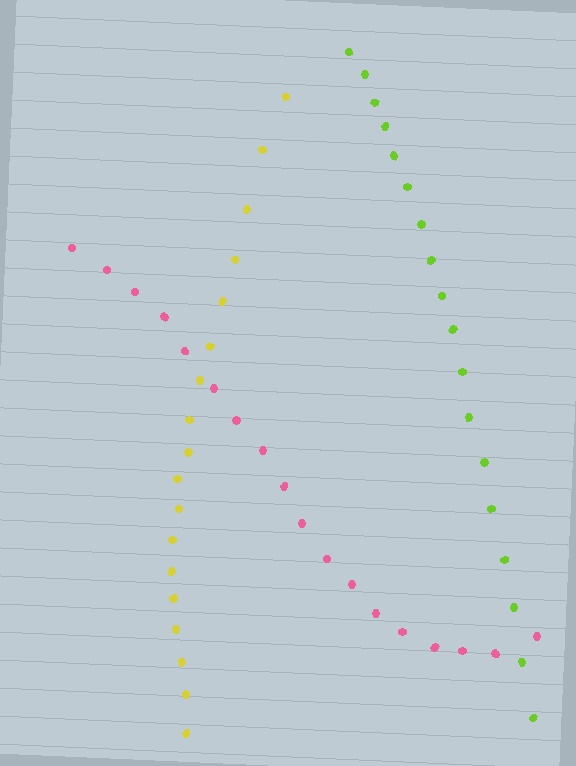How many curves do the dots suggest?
There are 3 distinct paths.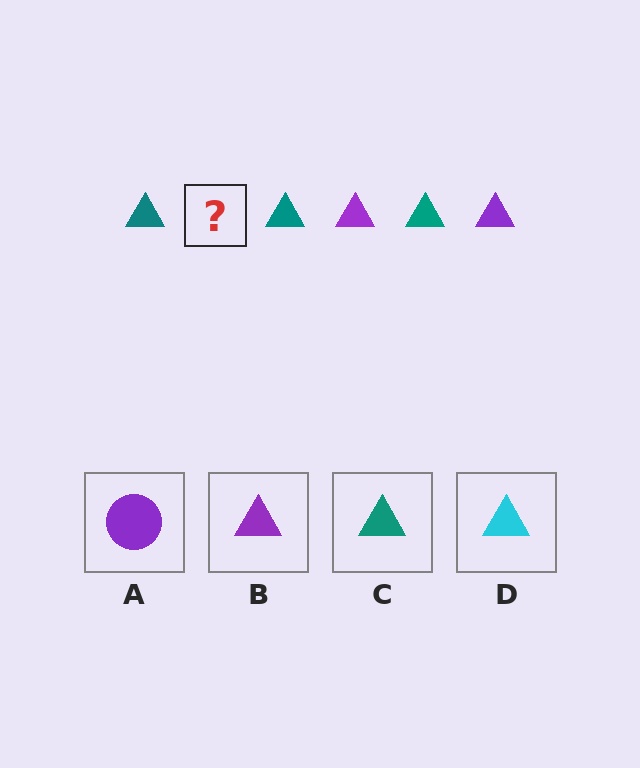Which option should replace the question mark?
Option B.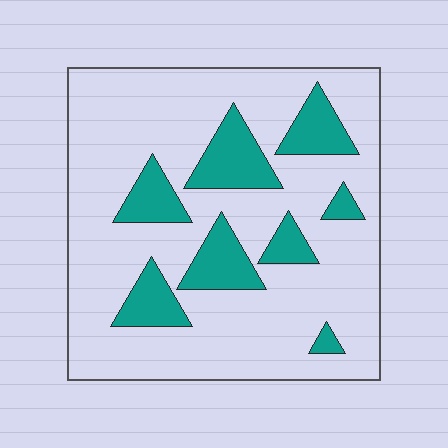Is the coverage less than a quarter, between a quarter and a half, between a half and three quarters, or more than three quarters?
Less than a quarter.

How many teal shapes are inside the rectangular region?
8.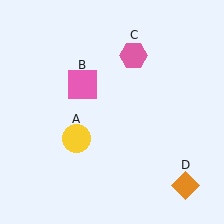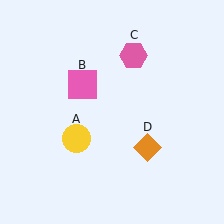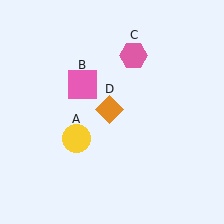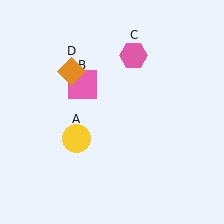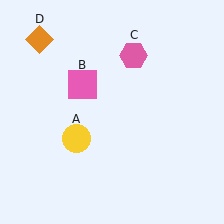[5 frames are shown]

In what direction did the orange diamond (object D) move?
The orange diamond (object D) moved up and to the left.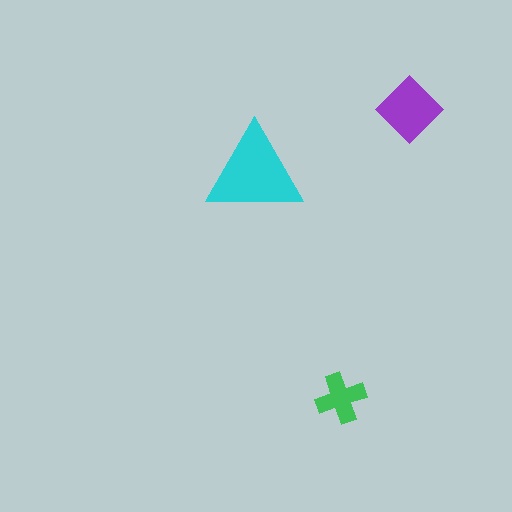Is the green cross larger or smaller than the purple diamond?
Smaller.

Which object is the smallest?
The green cross.